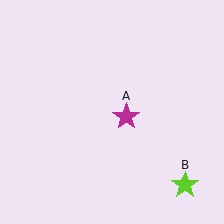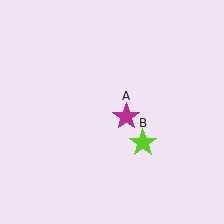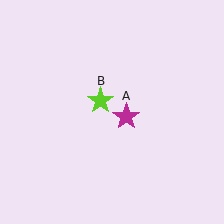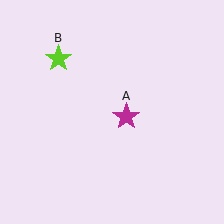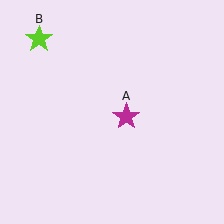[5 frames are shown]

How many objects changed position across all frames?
1 object changed position: lime star (object B).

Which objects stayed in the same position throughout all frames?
Magenta star (object A) remained stationary.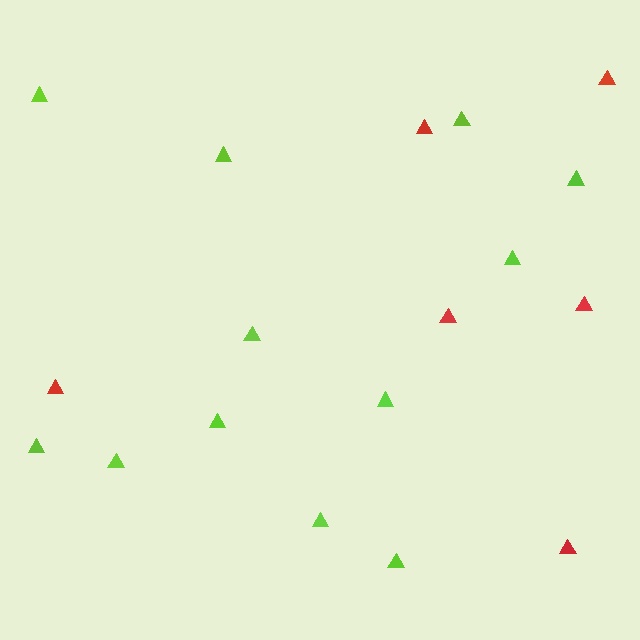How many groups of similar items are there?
There are 2 groups: one group of red triangles (6) and one group of lime triangles (12).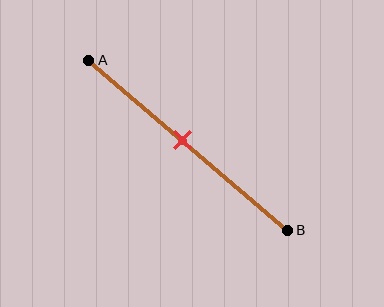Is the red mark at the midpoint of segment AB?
Yes, the mark is approximately at the midpoint.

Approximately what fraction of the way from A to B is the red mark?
The red mark is approximately 45% of the way from A to B.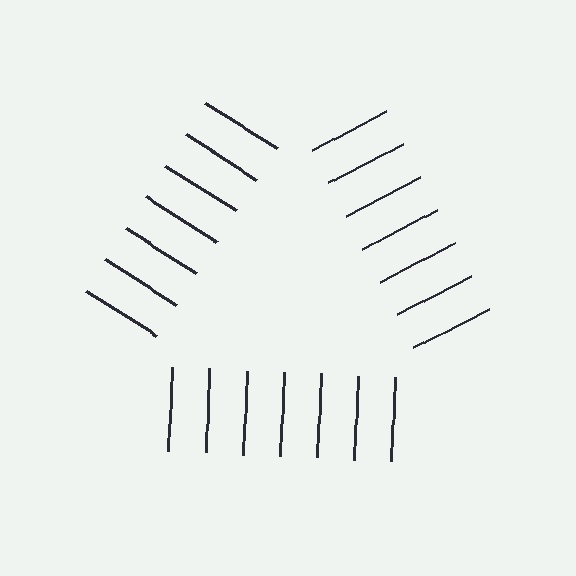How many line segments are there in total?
21 — 7 along each of the 3 edges.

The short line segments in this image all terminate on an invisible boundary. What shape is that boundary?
An illusory triangle — the line segments terminate on its edges but no continuous stroke is drawn.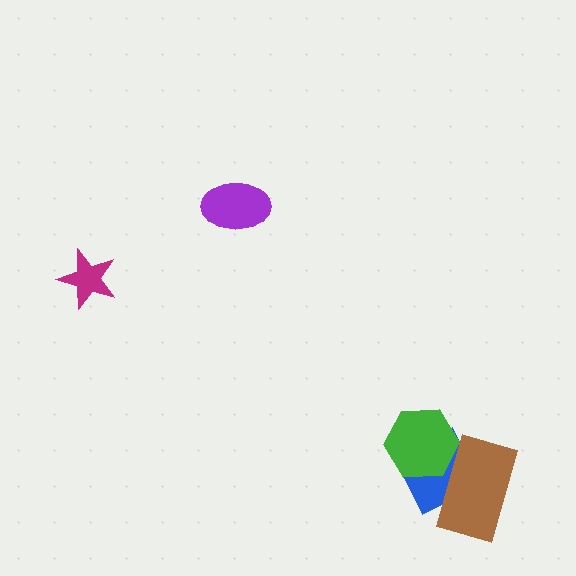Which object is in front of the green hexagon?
The brown rectangle is in front of the green hexagon.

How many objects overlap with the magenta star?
0 objects overlap with the magenta star.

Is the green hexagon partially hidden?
Yes, it is partially covered by another shape.